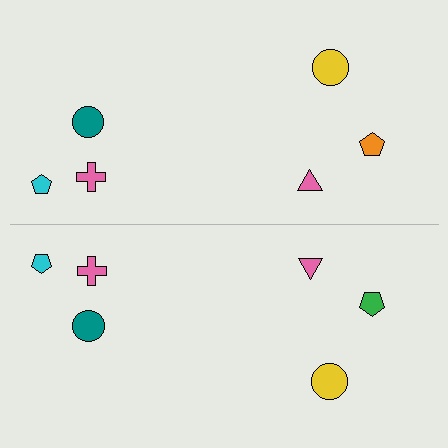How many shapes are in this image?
There are 12 shapes in this image.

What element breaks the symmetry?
The green pentagon on the bottom side breaks the symmetry — its mirror counterpart is orange.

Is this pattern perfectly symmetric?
No, the pattern is not perfectly symmetric. The green pentagon on the bottom side breaks the symmetry — its mirror counterpart is orange.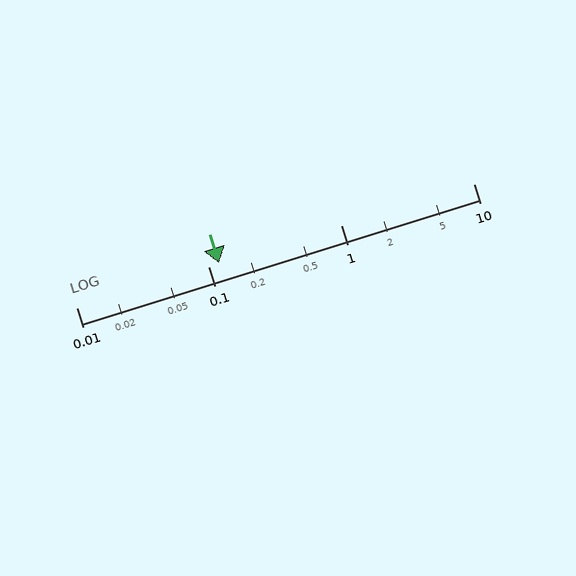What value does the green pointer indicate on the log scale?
The pointer indicates approximately 0.12.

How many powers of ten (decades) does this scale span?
The scale spans 3 decades, from 0.01 to 10.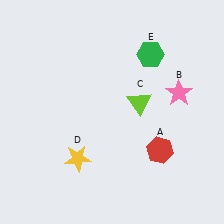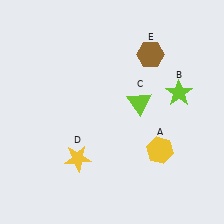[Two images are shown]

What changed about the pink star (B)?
In Image 1, B is pink. In Image 2, it changed to lime.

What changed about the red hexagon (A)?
In Image 1, A is red. In Image 2, it changed to yellow.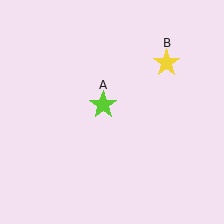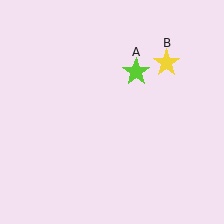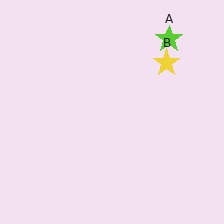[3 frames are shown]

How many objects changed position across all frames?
1 object changed position: lime star (object A).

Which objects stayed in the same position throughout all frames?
Yellow star (object B) remained stationary.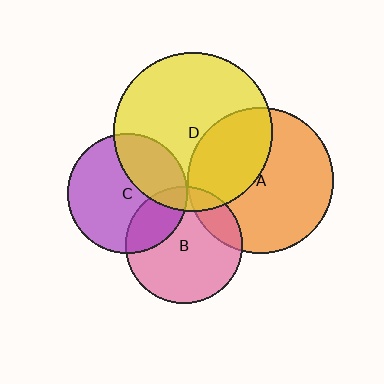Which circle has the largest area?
Circle D (yellow).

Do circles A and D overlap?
Yes.